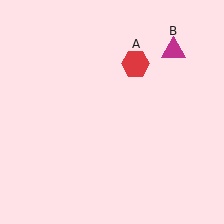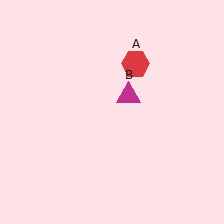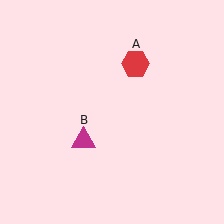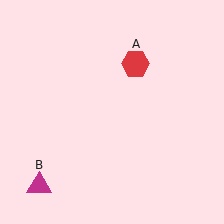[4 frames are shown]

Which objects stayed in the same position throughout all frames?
Red hexagon (object A) remained stationary.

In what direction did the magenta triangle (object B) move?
The magenta triangle (object B) moved down and to the left.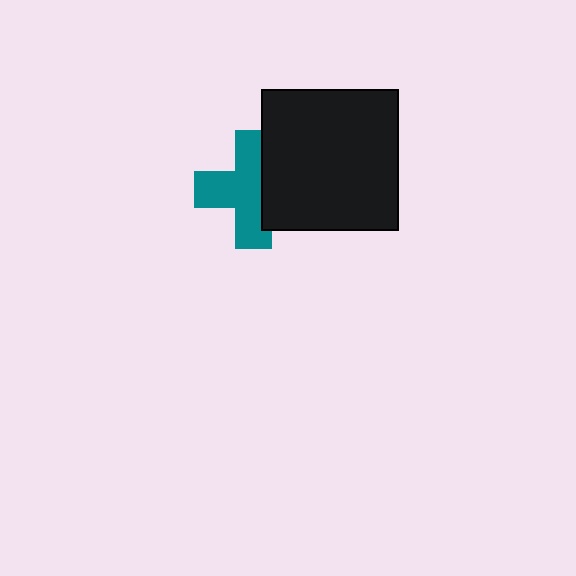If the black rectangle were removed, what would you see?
You would see the complete teal cross.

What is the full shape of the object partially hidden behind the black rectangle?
The partially hidden object is a teal cross.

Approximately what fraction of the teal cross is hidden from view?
Roughly 34% of the teal cross is hidden behind the black rectangle.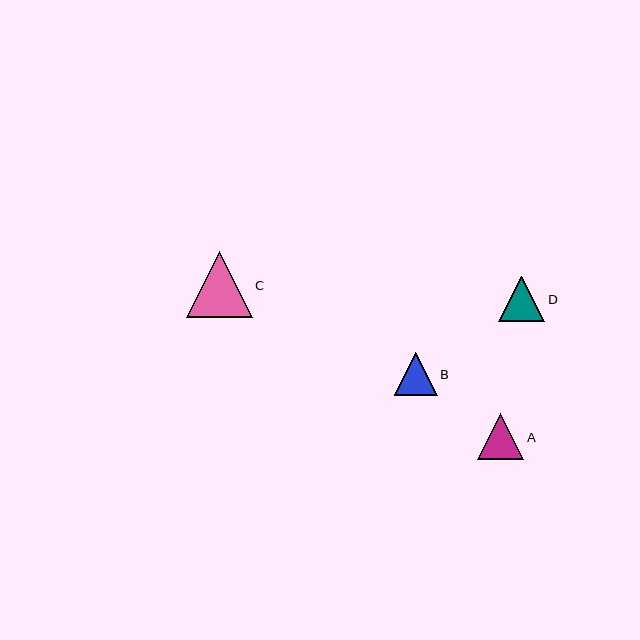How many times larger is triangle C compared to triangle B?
Triangle C is approximately 1.5 times the size of triangle B.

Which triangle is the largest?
Triangle C is the largest with a size of approximately 66 pixels.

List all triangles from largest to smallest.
From largest to smallest: C, A, D, B.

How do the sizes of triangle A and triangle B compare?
Triangle A and triangle B are approximately the same size.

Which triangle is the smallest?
Triangle B is the smallest with a size of approximately 43 pixels.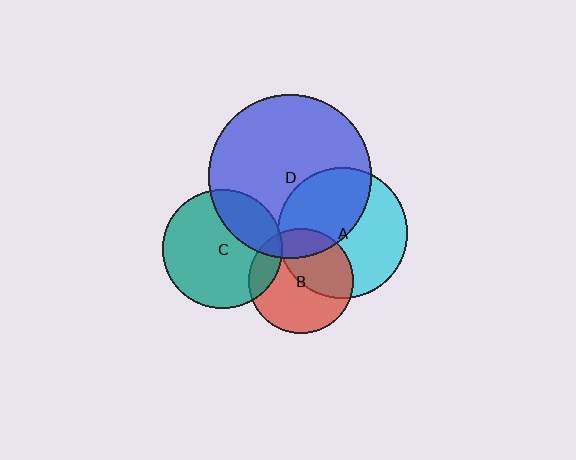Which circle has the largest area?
Circle D (blue).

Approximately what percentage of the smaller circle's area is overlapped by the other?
Approximately 5%.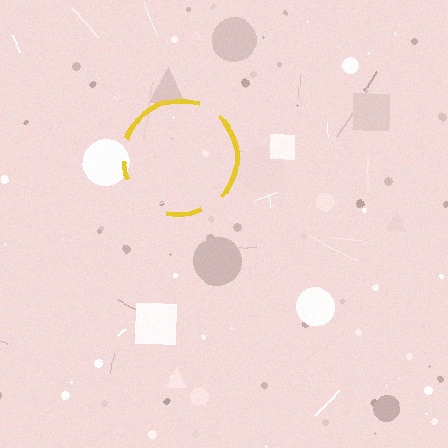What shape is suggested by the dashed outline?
The dashed outline suggests a circle.